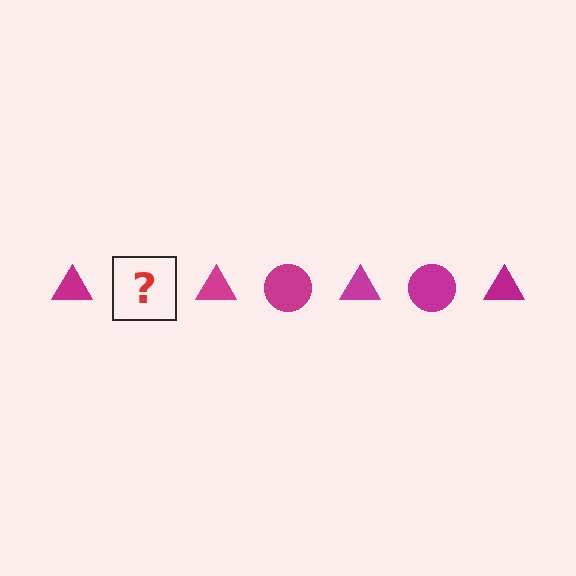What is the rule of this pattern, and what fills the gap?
The rule is that the pattern cycles through triangle, circle shapes in magenta. The gap should be filled with a magenta circle.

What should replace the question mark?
The question mark should be replaced with a magenta circle.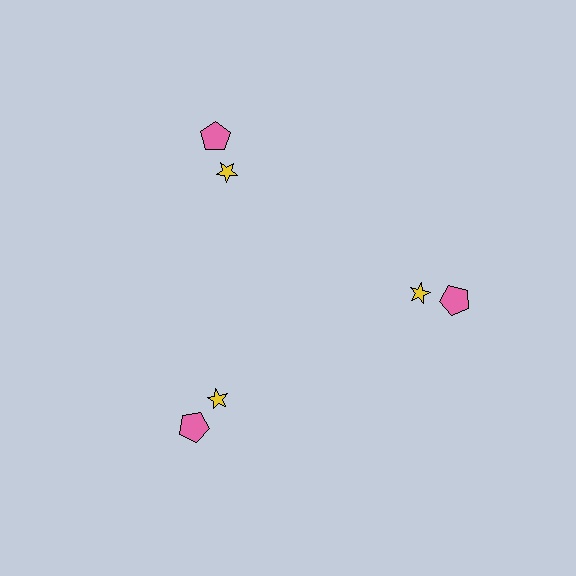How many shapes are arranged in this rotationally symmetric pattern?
There are 6 shapes, arranged in 3 groups of 2.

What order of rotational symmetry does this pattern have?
This pattern has 3-fold rotational symmetry.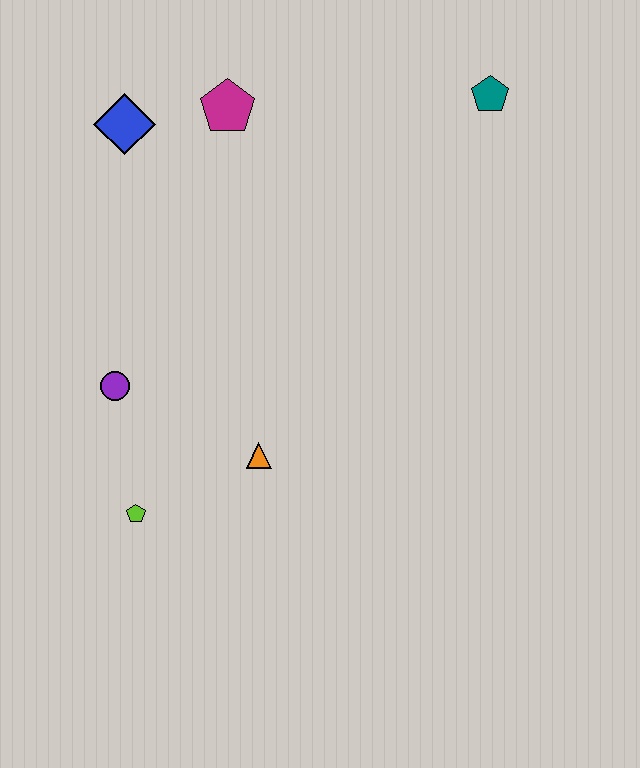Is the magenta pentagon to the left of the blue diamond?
No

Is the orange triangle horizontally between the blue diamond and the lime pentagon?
No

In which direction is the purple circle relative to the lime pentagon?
The purple circle is above the lime pentagon.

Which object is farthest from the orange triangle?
The teal pentagon is farthest from the orange triangle.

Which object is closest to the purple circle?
The lime pentagon is closest to the purple circle.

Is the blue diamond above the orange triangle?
Yes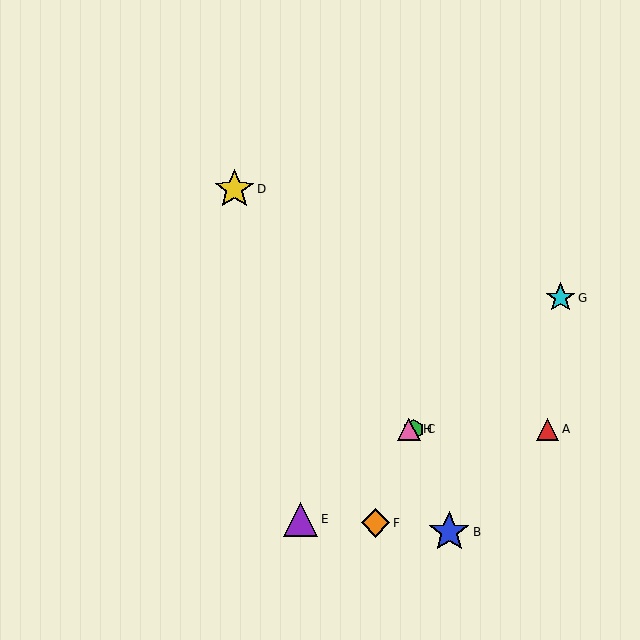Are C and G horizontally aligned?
No, C is at y≈429 and G is at y≈298.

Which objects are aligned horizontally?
Objects A, C, H are aligned horizontally.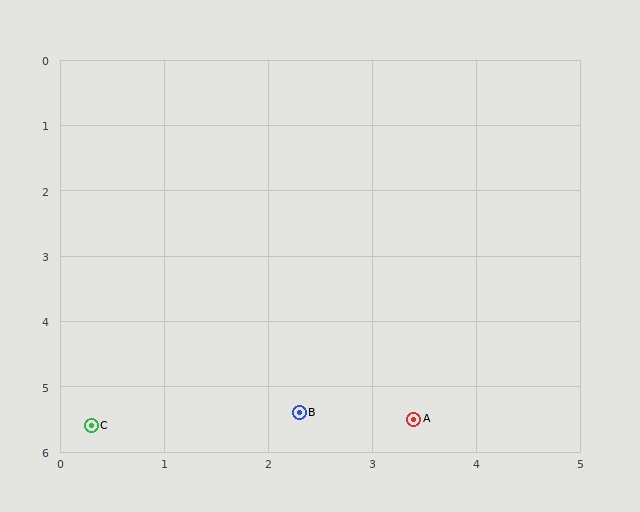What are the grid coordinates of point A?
Point A is at approximately (3.4, 5.5).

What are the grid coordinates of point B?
Point B is at approximately (2.3, 5.4).